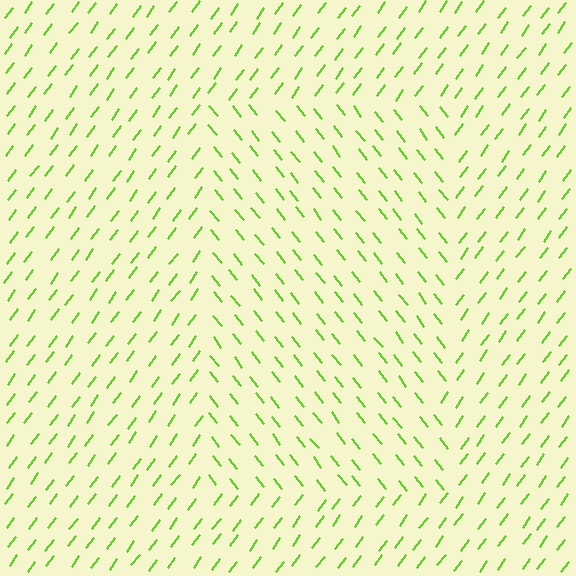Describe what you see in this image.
The image is filled with small lime line segments. A rectangle region in the image has lines oriented differently from the surrounding lines, creating a visible texture boundary.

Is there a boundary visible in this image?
Yes, there is a texture boundary formed by a change in line orientation.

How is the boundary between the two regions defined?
The boundary is defined purely by a change in line orientation (approximately 74 degrees difference). All lines are the same color and thickness.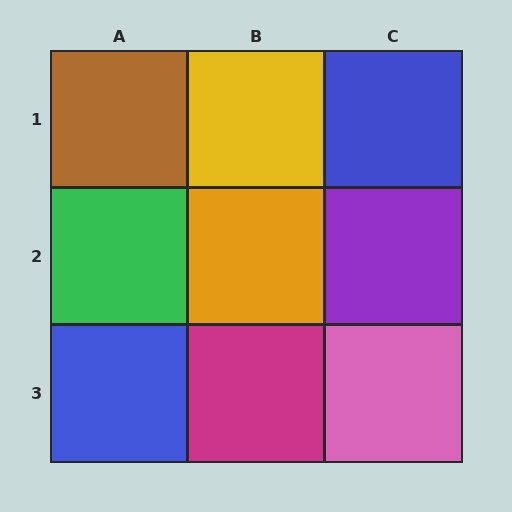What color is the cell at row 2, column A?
Green.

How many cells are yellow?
1 cell is yellow.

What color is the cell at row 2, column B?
Orange.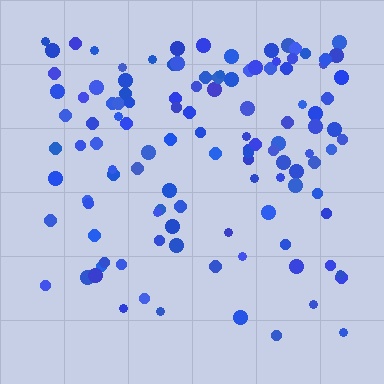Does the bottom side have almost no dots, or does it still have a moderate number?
Still a moderate number, just noticeably fewer than the top.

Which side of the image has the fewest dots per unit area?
The bottom.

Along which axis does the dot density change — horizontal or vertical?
Vertical.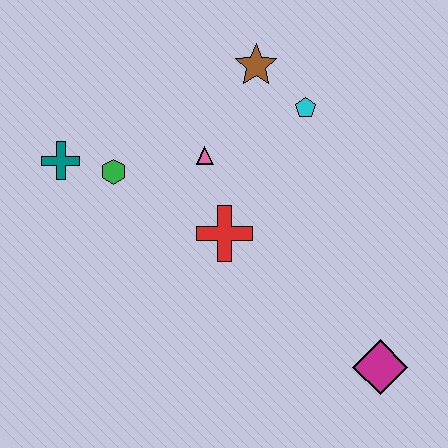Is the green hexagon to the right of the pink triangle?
No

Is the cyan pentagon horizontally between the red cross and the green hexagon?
No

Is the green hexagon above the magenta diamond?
Yes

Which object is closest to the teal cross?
The green hexagon is closest to the teal cross.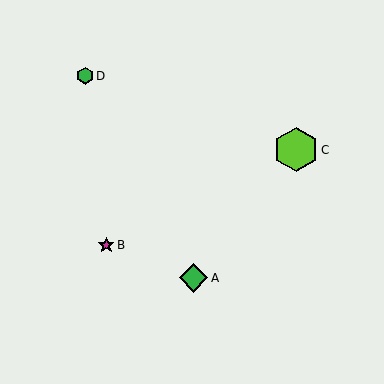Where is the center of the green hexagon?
The center of the green hexagon is at (85, 76).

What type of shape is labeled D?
Shape D is a green hexagon.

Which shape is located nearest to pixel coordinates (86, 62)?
The green hexagon (labeled D) at (85, 76) is nearest to that location.